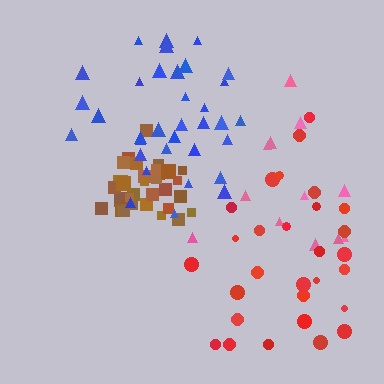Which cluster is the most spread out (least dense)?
Pink.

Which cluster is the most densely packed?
Brown.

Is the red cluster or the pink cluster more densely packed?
Red.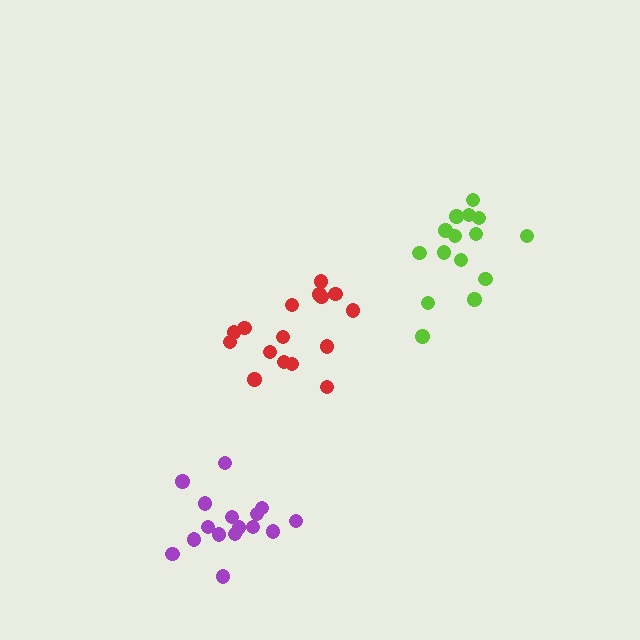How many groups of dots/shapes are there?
There are 3 groups.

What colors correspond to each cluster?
The clusters are colored: purple, red, lime.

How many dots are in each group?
Group 1: 16 dots, Group 2: 16 dots, Group 3: 15 dots (47 total).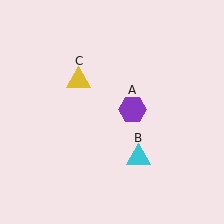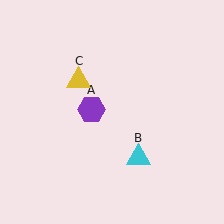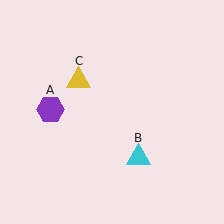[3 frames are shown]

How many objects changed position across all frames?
1 object changed position: purple hexagon (object A).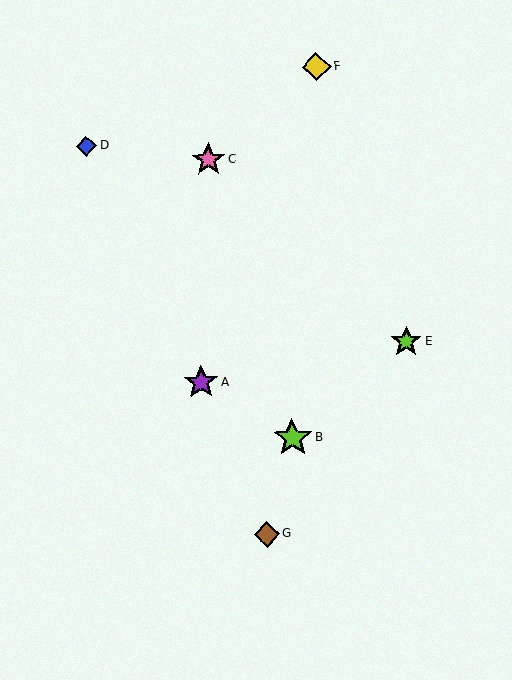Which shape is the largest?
The lime star (labeled B) is the largest.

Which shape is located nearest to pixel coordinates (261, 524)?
The brown diamond (labeled G) at (267, 534) is nearest to that location.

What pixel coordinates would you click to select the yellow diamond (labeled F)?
Click at (317, 67) to select the yellow diamond F.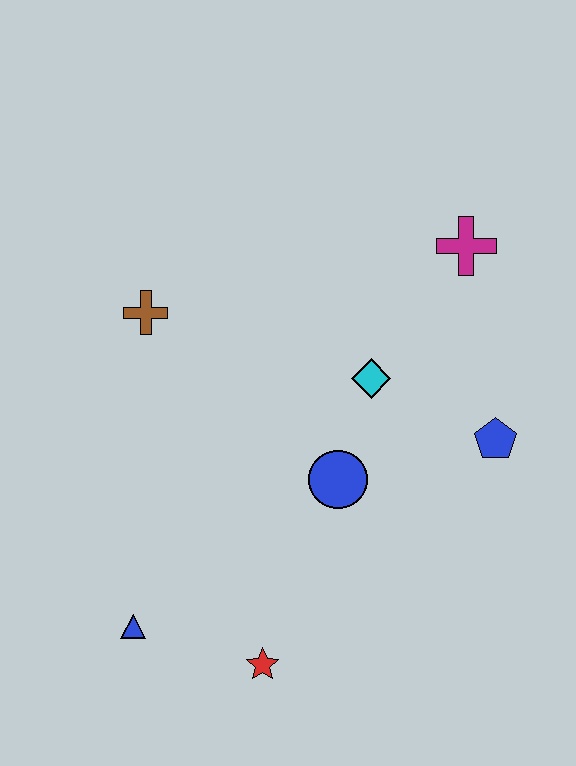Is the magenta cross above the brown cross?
Yes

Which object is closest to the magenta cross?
The cyan diamond is closest to the magenta cross.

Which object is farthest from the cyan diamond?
The blue triangle is farthest from the cyan diamond.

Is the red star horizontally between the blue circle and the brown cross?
Yes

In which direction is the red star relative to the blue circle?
The red star is below the blue circle.